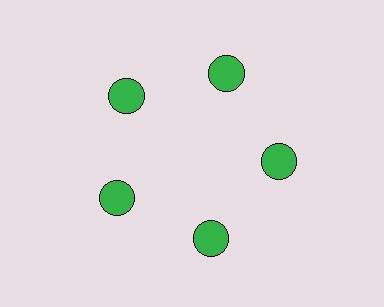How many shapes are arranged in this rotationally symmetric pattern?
There are 5 shapes, arranged in 5 groups of 1.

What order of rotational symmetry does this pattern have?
This pattern has 5-fold rotational symmetry.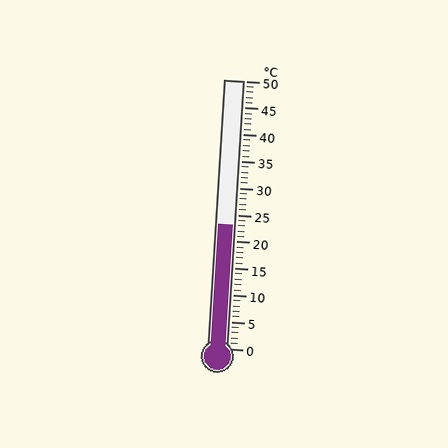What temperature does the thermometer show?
The thermometer shows approximately 23°C.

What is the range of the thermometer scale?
The thermometer scale ranges from 0°C to 50°C.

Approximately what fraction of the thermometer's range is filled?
The thermometer is filled to approximately 45% of its range.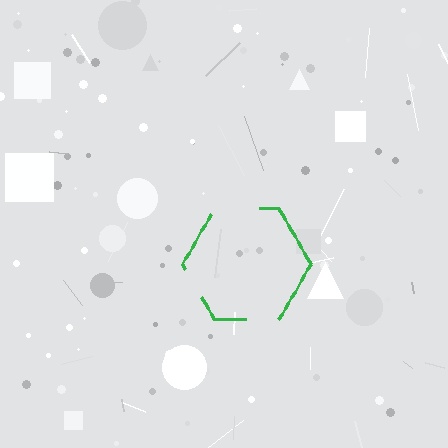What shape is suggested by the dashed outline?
The dashed outline suggests a hexagon.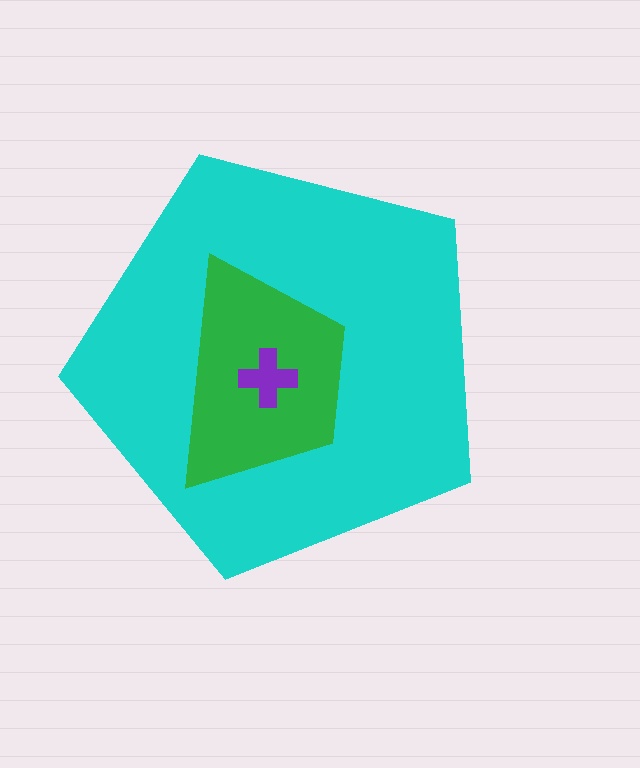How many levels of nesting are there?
3.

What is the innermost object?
The purple cross.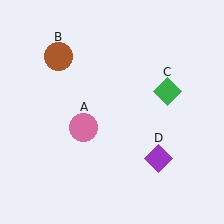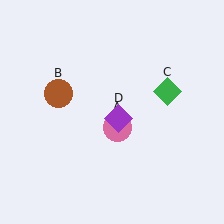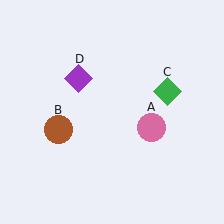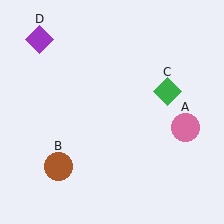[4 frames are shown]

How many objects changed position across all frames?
3 objects changed position: pink circle (object A), brown circle (object B), purple diamond (object D).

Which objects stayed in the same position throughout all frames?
Green diamond (object C) remained stationary.